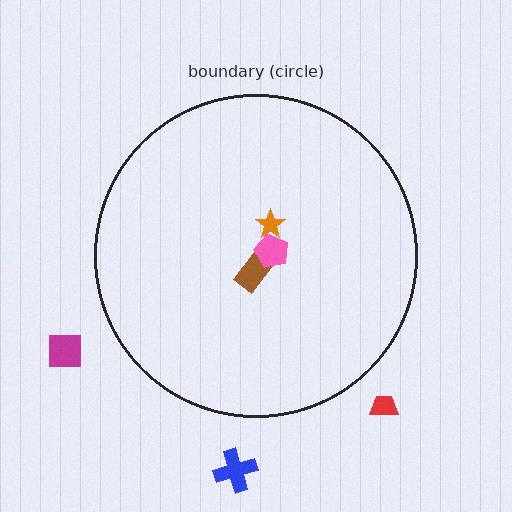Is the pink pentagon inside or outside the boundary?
Inside.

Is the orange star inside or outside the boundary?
Inside.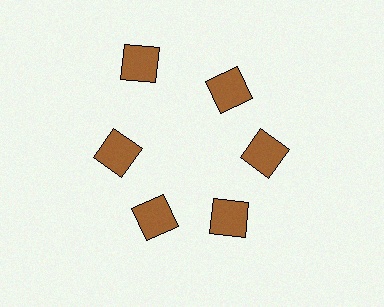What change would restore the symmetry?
The symmetry would be restored by moving it inward, back onto the ring so that all 6 diamonds sit at equal angles and equal distance from the center.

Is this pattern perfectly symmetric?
No. The 6 brown diamonds are arranged in a ring, but one element near the 11 o'clock position is pushed outward from the center, breaking the 6-fold rotational symmetry.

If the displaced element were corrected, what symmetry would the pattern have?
It would have 6-fold rotational symmetry — the pattern would map onto itself every 60 degrees.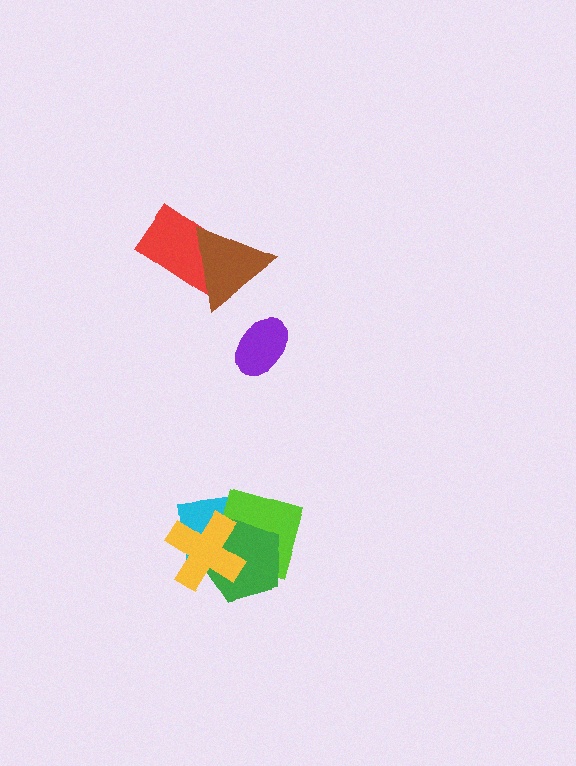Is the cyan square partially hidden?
Yes, it is partially covered by another shape.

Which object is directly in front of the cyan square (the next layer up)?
The lime square is directly in front of the cyan square.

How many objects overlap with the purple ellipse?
0 objects overlap with the purple ellipse.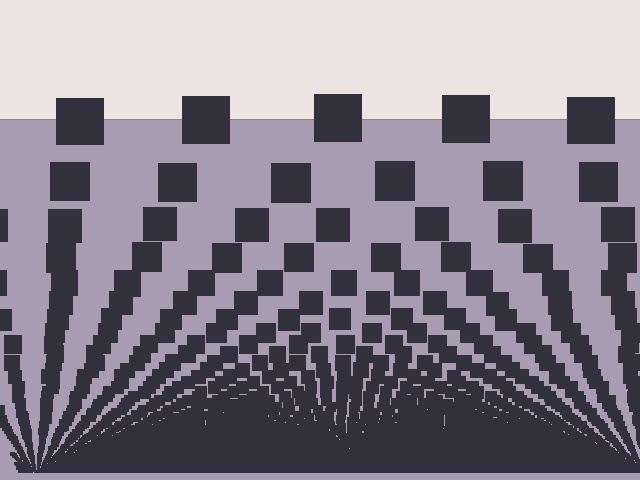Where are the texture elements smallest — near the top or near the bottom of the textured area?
Near the bottom.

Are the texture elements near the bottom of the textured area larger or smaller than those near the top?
Smaller. The gradient is inverted — elements near the bottom are smaller and denser.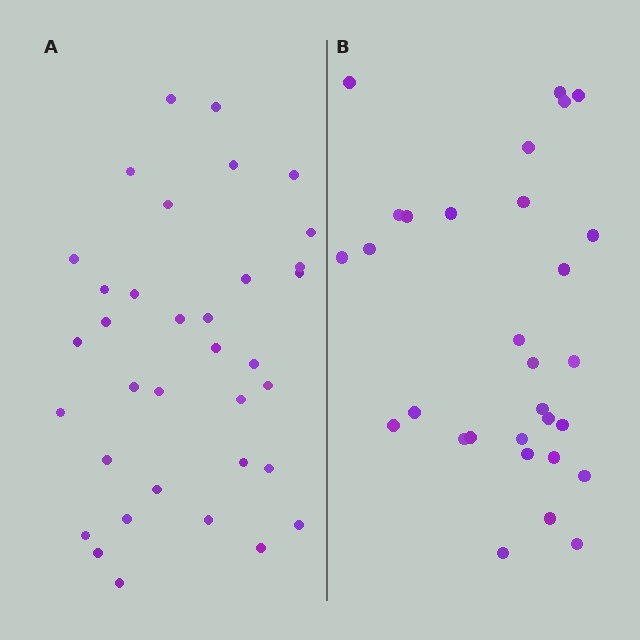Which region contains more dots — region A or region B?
Region A (the left region) has more dots.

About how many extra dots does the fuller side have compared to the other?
Region A has about 5 more dots than region B.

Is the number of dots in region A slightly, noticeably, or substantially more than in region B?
Region A has only slightly more — the two regions are fairly close. The ratio is roughly 1.2 to 1.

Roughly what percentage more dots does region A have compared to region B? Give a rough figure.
About 15% more.